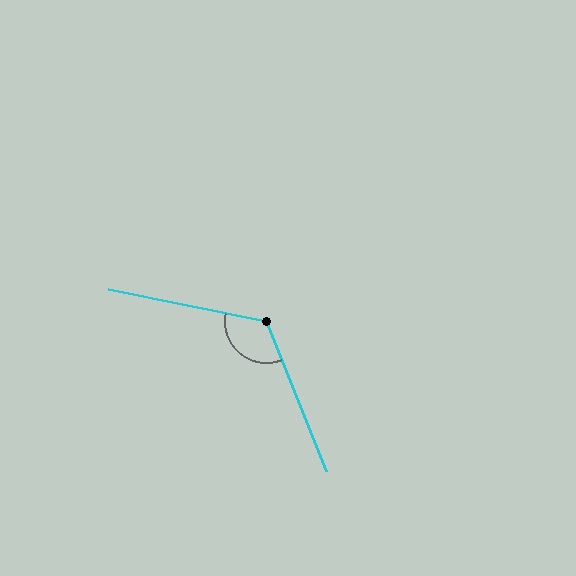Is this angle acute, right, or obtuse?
It is obtuse.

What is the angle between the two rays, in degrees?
Approximately 123 degrees.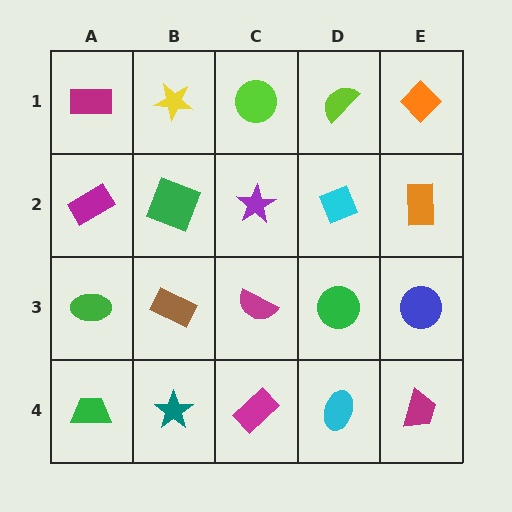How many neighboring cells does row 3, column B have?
4.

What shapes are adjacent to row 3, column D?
A cyan diamond (row 2, column D), a cyan ellipse (row 4, column D), a magenta semicircle (row 3, column C), a blue circle (row 3, column E).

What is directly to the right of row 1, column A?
A yellow star.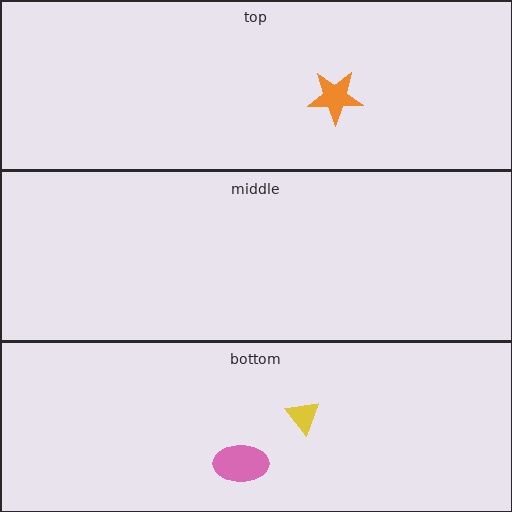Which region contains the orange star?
The top region.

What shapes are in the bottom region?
The pink ellipse, the yellow triangle.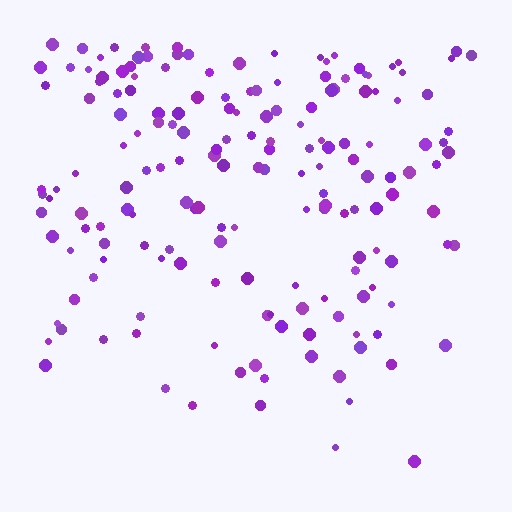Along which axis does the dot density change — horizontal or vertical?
Vertical.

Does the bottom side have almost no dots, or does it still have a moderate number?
Still a moderate number, just noticeably fewer than the top.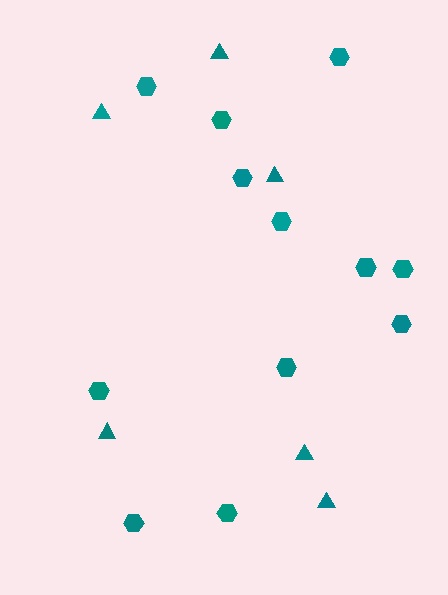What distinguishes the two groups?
There are 2 groups: one group of triangles (6) and one group of hexagons (12).